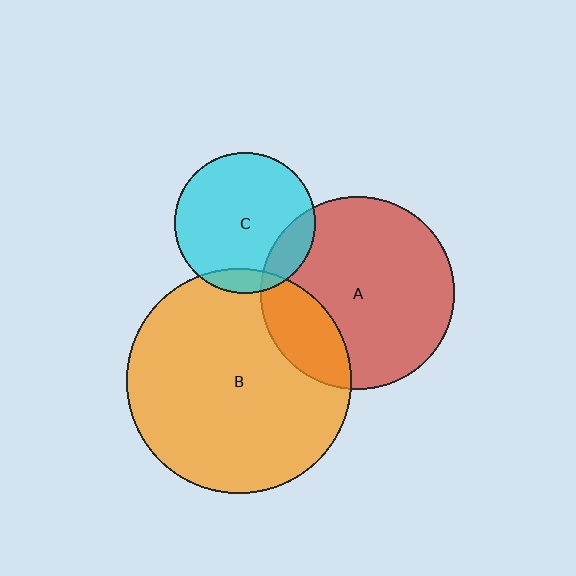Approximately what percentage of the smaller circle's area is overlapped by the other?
Approximately 10%.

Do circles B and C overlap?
Yes.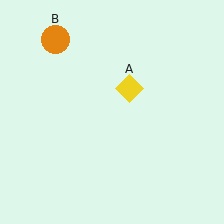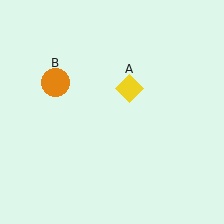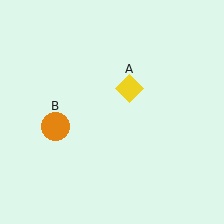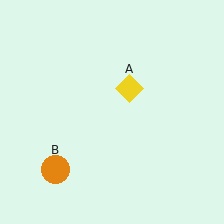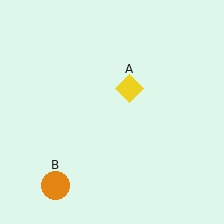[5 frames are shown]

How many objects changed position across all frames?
1 object changed position: orange circle (object B).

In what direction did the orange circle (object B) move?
The orange circle (object B) moved down.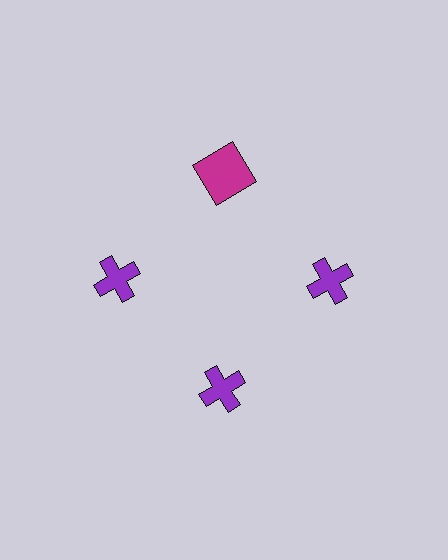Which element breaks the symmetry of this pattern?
The magenta square at roughly the 12 o'clock position breaks the symmetry. All other shapes are purple crosses.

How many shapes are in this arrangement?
There are 4 shapes arranged in a ring pattern.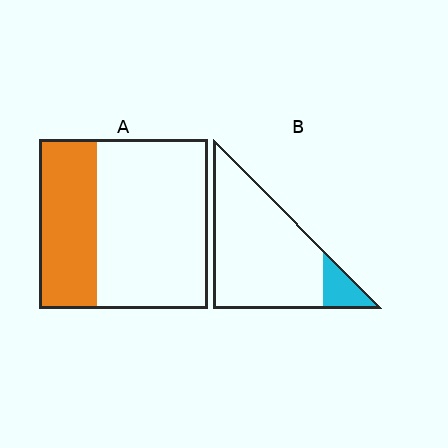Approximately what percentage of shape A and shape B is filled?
A is approximately 35% and B is approximately 10%.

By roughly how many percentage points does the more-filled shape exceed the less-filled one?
By roughly 20 percentage points (A over B).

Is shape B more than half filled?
No.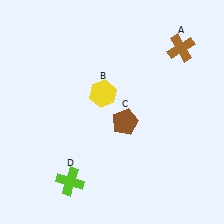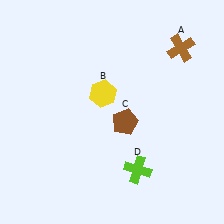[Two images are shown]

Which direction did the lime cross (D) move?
The lime cross (D) moved right.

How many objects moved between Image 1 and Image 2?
1 object moved between the two images.